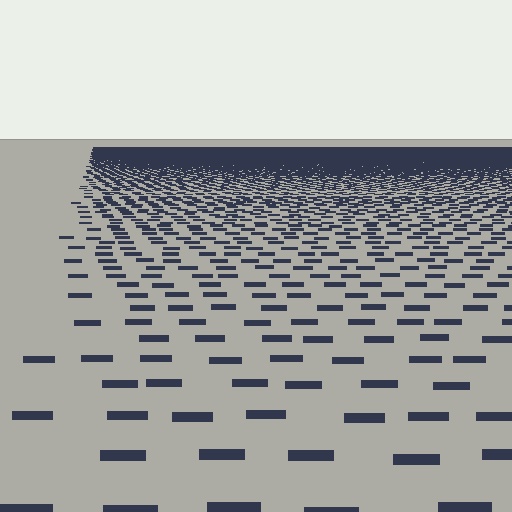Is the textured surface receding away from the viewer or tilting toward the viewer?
The surface is receding away from the viewer. Texture elements get smaller and denser toward the top.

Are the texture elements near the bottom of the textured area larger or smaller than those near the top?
Larger. Near the bottom, elements are closer to the viewer and appear at a bigger on-screen size.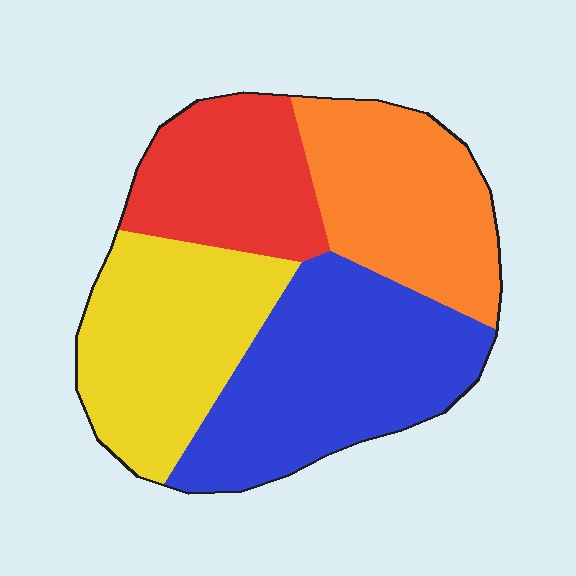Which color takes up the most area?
Blue, at roughly 30%.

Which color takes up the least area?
Red, at roughly 20%.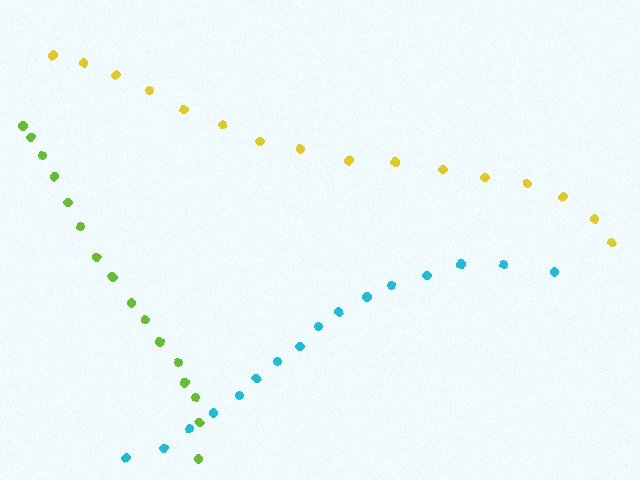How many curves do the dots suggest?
There are 3 distinct paths.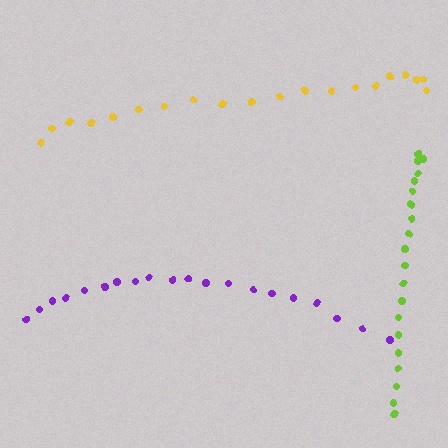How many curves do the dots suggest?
There are 3 distinct paths.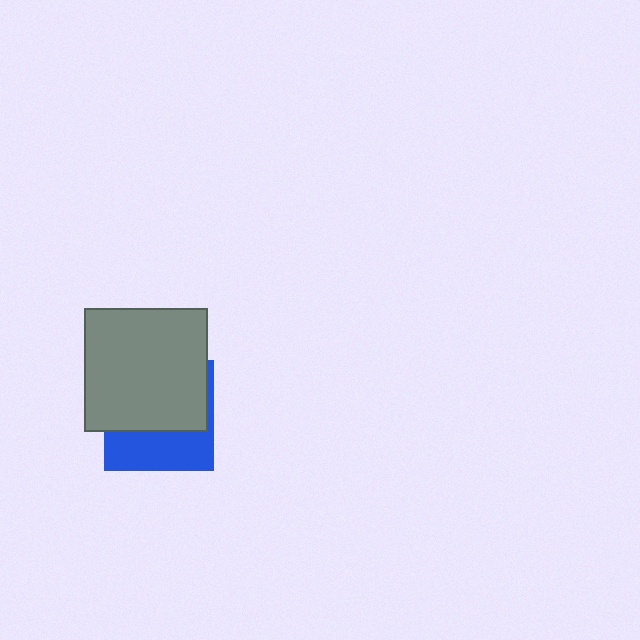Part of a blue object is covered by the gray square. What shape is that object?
It is a square.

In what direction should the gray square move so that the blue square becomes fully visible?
The gray square should move up. That is the shortest direction to clear the overlap and leave the blue square fully visible.